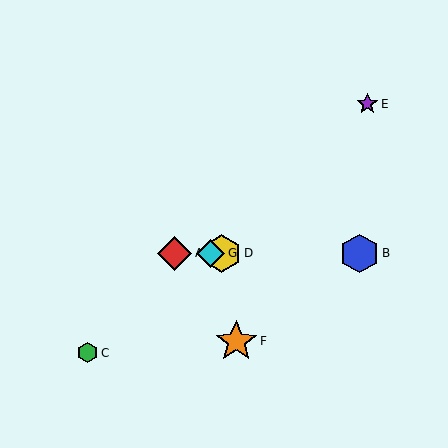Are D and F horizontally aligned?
No, D is at y≈253 and F is at y≈341.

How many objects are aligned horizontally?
4 objects (A, B, D, G) are aligned horizontally.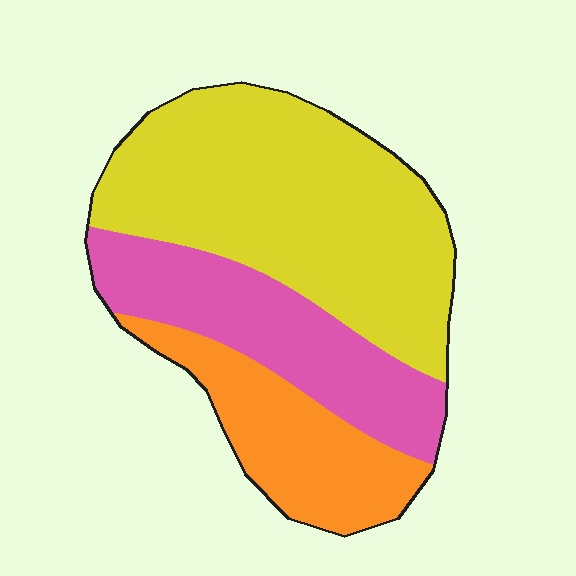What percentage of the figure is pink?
Pink takes up about one quarter (1/4) of the figure.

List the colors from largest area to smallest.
From largest to smallest: yellow, pink, orange.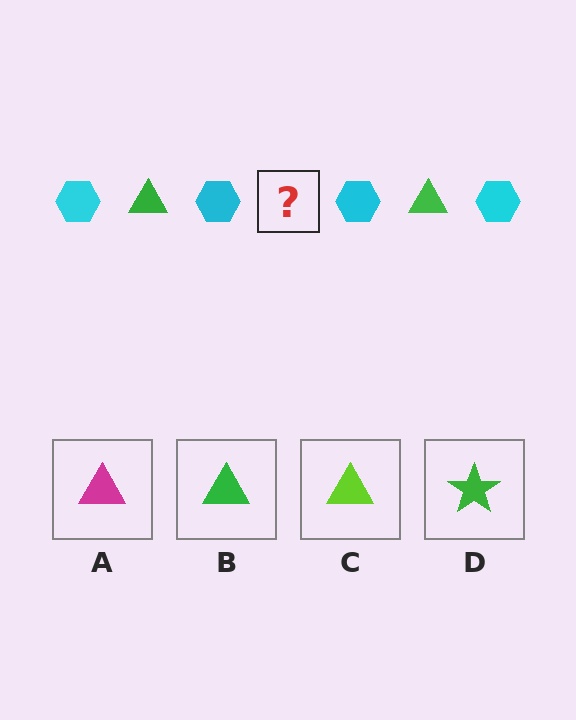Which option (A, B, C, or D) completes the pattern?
B.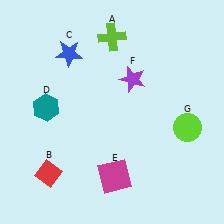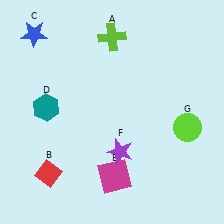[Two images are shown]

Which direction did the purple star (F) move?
The purple star (F) moved down.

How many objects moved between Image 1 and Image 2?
2 objects moved between the two images.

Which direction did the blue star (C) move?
The blue star (C) moved left.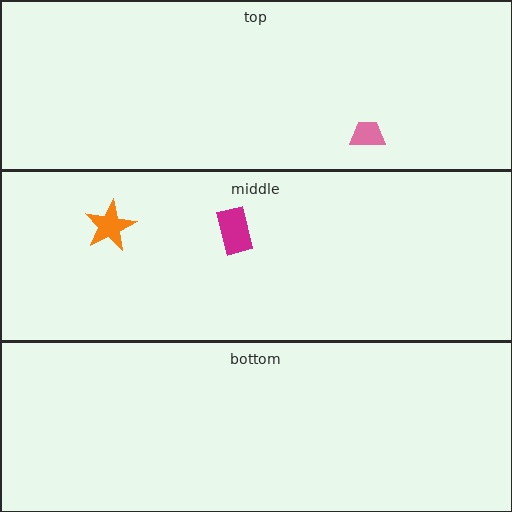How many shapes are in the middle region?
2.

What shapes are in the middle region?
The magenta rectangle, the orange star.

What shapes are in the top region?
The pink trapezoid.